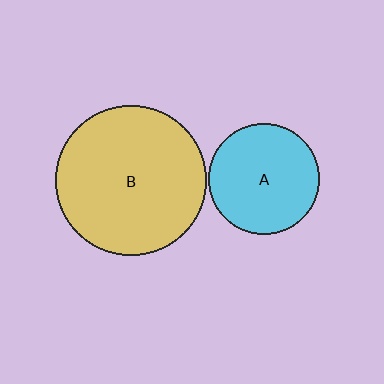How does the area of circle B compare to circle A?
Approximately 1.9 times.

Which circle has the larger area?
Circle B (yellow).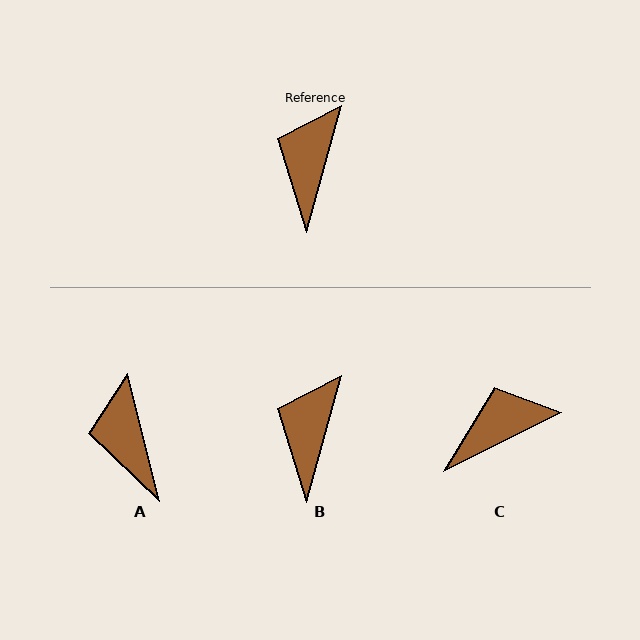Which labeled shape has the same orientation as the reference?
B.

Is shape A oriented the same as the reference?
No, it is off by about 29 degrees.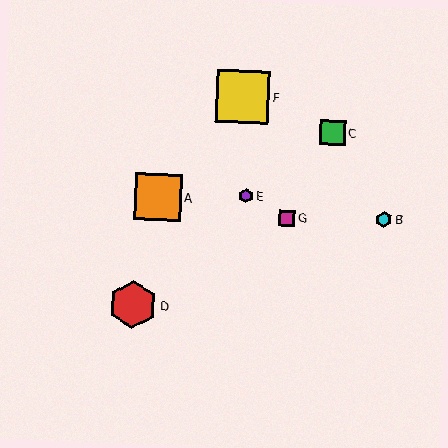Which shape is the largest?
The yellow square (labeled F) is the largest.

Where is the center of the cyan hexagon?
The center of the cyan hexagon is at (384, 219).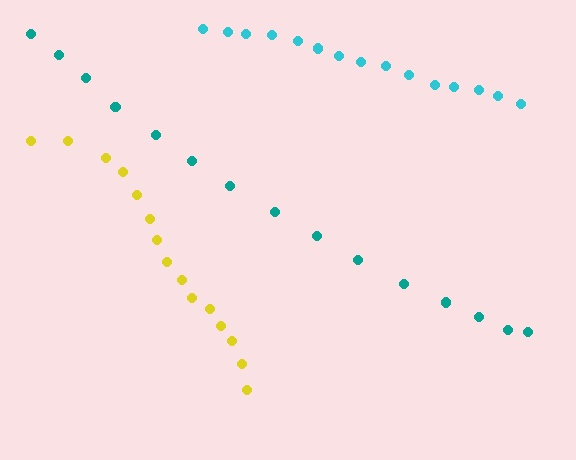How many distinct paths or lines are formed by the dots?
There are 3 distinct paths.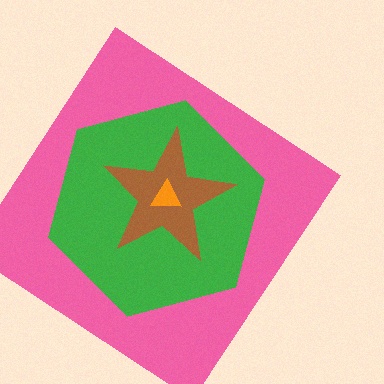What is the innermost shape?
The orange triangle.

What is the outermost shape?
The pink diamond.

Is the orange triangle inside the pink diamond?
Yes.